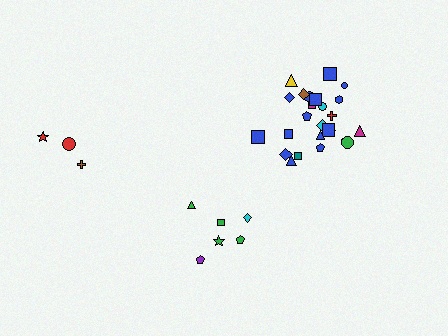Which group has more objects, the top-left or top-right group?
The top-right group.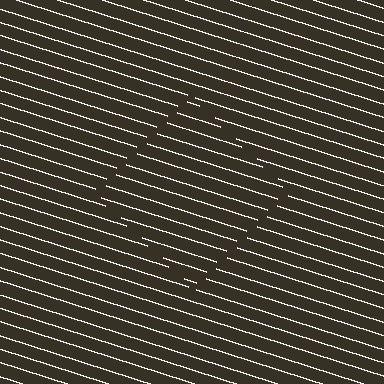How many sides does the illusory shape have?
4 sides — the line-ends trace a square.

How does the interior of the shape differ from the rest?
The interior of the shape contains the same grating, shifted by half a period — the contour is defined by the phase discontinuity where line-ends from the inner and outer gratings abut.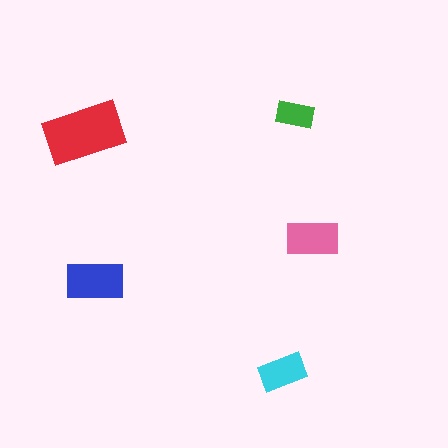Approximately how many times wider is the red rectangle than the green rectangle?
About 2 times wider.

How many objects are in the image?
There are 5 objects in the image.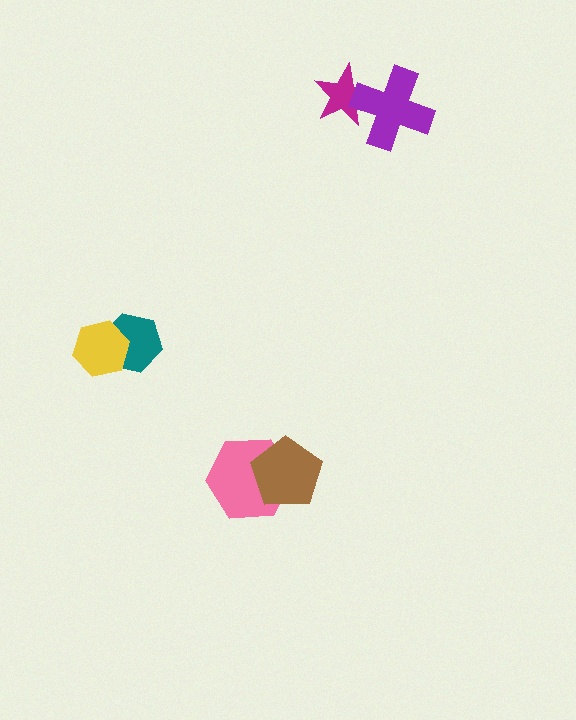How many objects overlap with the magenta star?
1 object overlaps with the magenta star.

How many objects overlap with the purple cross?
1 object overlaps with the purple cross.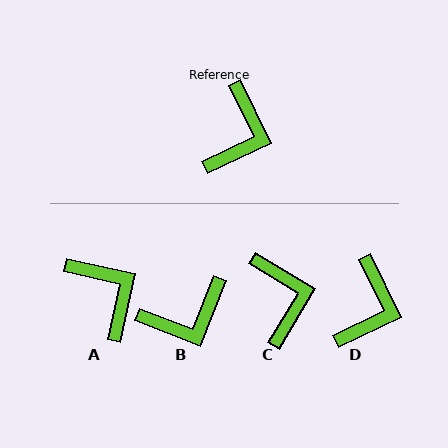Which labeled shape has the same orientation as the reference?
D.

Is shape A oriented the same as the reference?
No, it is off by about 52 degrees.